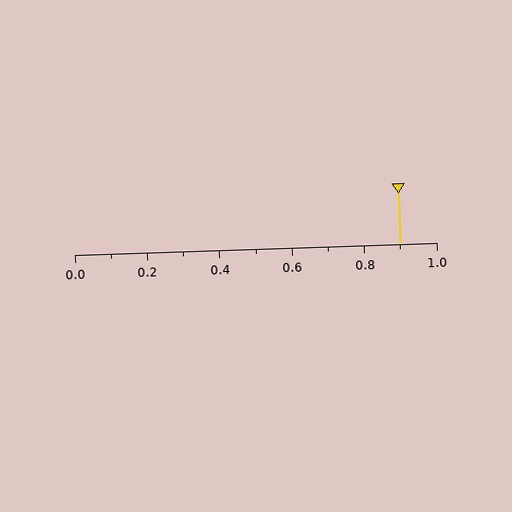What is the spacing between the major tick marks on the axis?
The major ticks are spaced 0.2 apart.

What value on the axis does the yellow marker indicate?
The marker indicates approximately 0.9.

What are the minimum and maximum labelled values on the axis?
The axis runs from 0.0 to 1.0.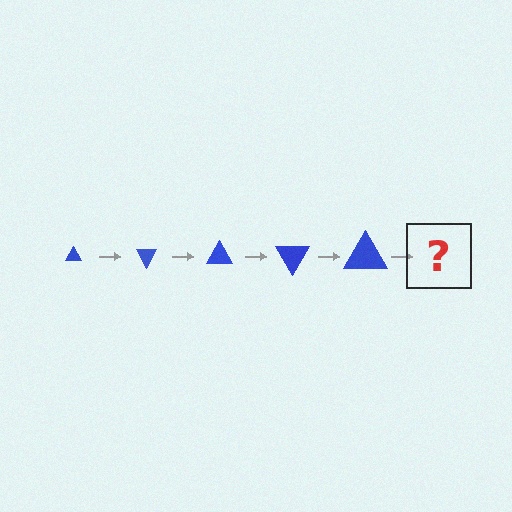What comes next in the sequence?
The next element should be a triangle, larger than the previous one and rotated 300 degrees from the start.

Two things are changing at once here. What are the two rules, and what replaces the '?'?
The two rules are that the triangle grows larger each step and it rotates 60 degrees each step. The '?' should be a triangle, larger than the previous one and rotated 300 degrees from the start.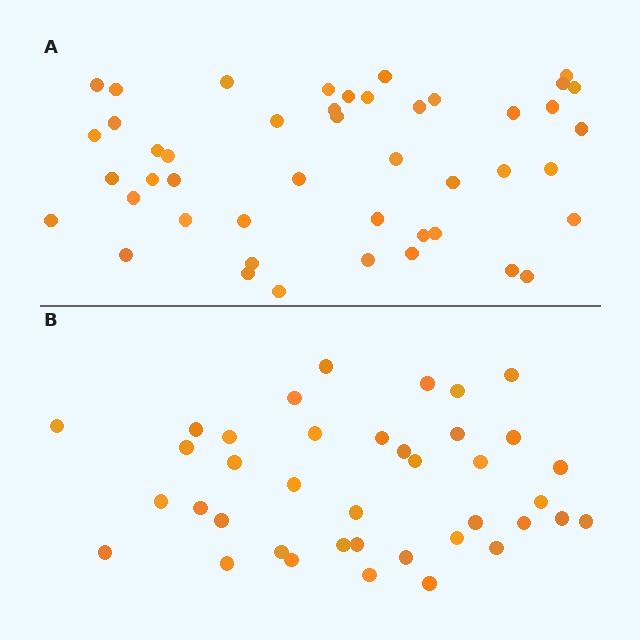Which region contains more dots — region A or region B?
Region A (the top region) has more dots.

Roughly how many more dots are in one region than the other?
Region A has roughly 8 or so more dots than region B.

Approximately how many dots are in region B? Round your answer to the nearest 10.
About 40 dots. (The exact count is 39, which rounds to 40.)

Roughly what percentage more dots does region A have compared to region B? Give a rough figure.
About 20% more.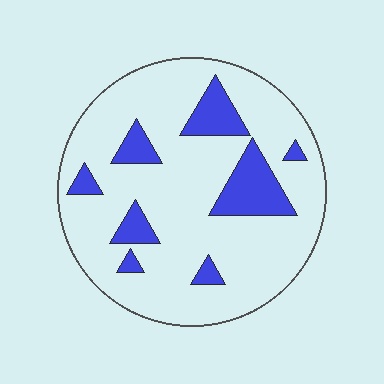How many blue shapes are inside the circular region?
8.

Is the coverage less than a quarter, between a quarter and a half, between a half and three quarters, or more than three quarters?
Less than a quarter.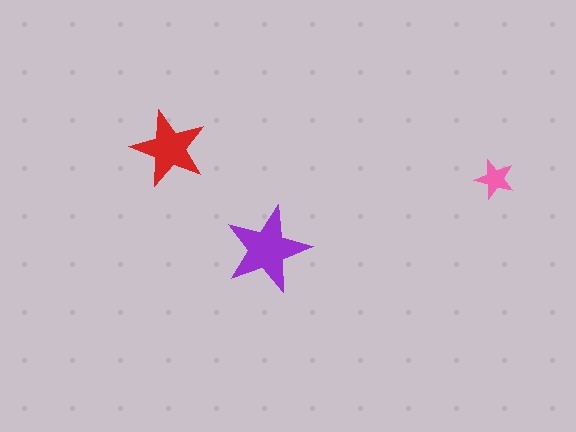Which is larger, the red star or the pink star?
The red one.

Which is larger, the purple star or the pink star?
The purple one.